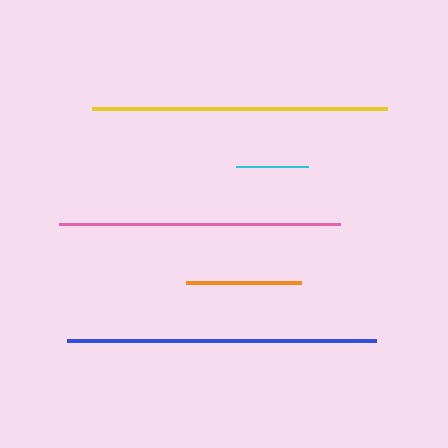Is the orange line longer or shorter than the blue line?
The blue line is longer than the orange line.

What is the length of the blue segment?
The blue segment is approximately 309 pixels long.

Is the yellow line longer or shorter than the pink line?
The yellow line is longer than the pink line.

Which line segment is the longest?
The blue line is the longest at approximately 309 pixels.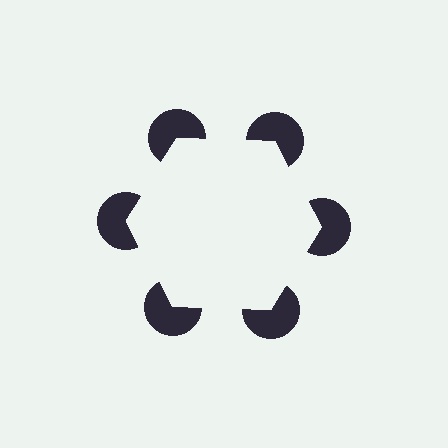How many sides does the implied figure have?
6 sides.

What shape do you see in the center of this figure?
An illusory hexagon — its edges are inferred from the aligned wedge cuts in the pac-man discs, not physically drawn.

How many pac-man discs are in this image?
There are 6 — one at each vertex of the illusory hexagon.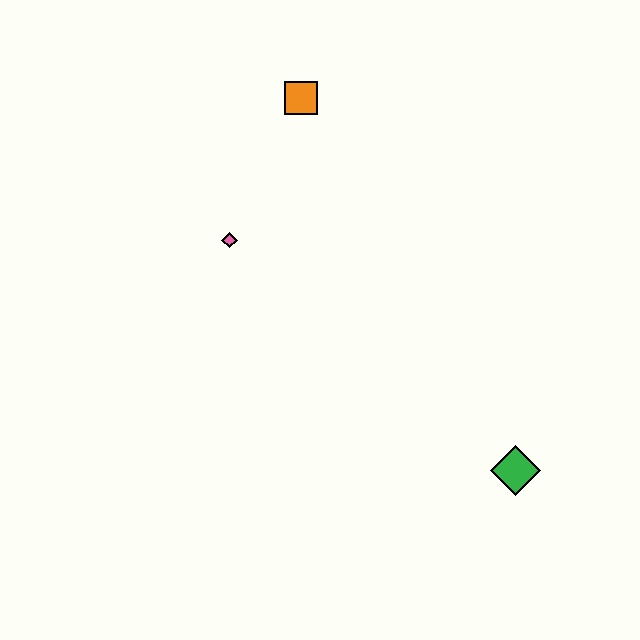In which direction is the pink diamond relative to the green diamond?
The pink diamond is to the left of the green diamond.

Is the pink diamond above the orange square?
No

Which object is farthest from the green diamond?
The orange square is farthest from the green diamond.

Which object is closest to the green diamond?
The pink diamond is closest to the green diamond.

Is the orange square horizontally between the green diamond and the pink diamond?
Yes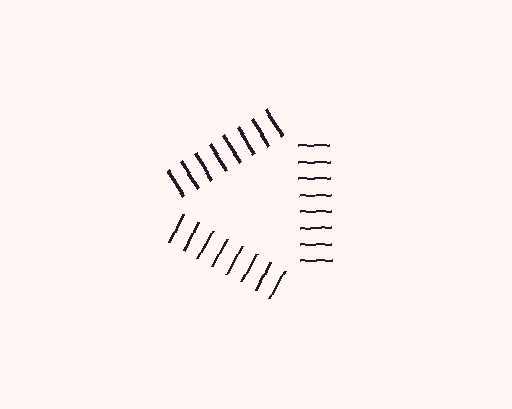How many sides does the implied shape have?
3 sides — the line-ends trace a triangle.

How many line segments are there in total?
24 — 8 along each of the 3 edges.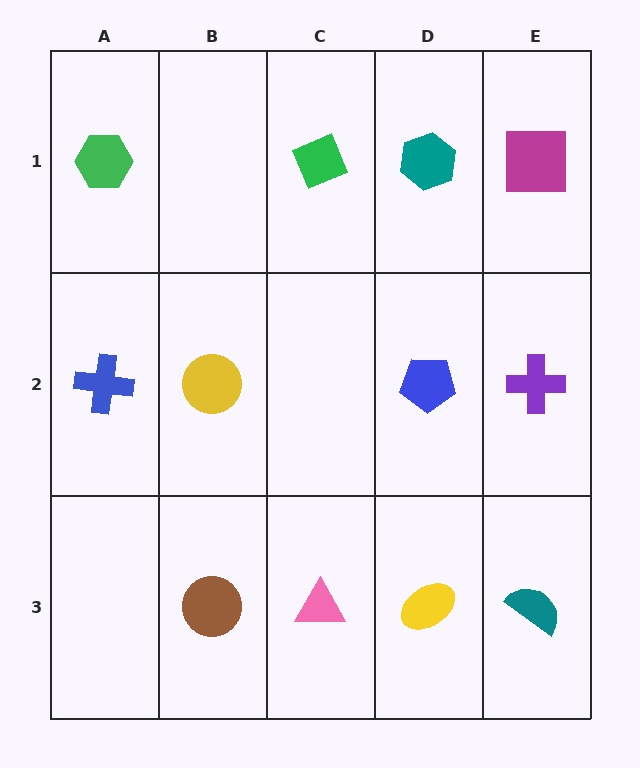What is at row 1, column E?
A magenta square.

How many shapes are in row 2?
4 shapes.